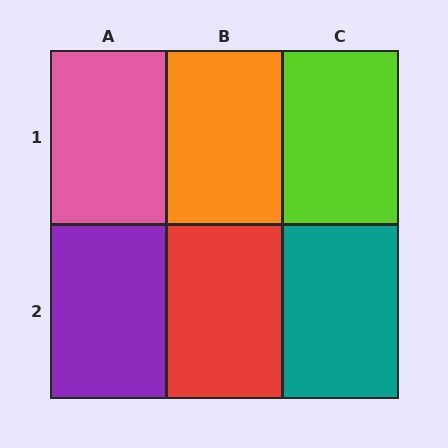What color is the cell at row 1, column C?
Lime.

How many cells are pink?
1 cell is pink.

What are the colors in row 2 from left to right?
Purple, red, teal.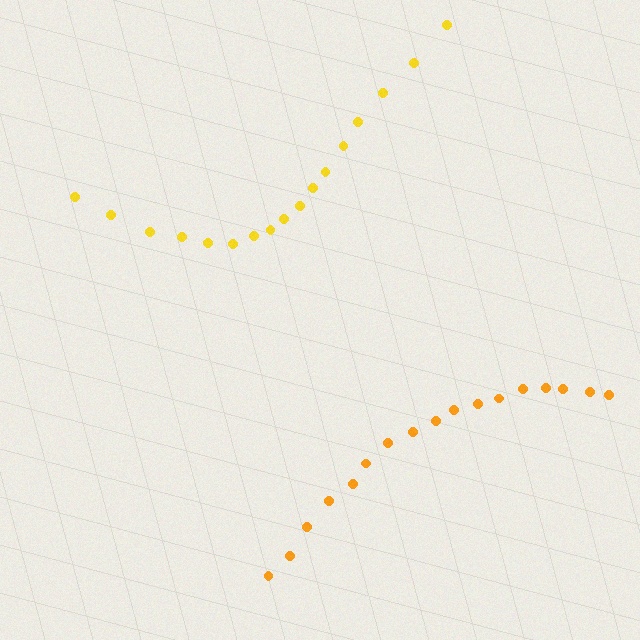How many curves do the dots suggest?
There are 2 distinct paths.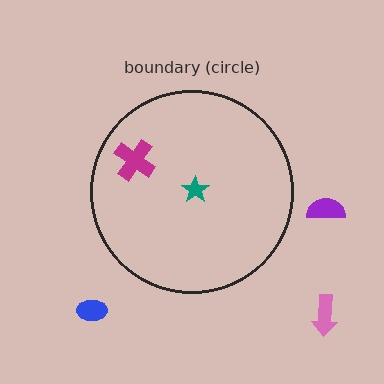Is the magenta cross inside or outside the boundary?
Inside.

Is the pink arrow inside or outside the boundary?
Outside.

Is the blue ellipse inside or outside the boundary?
Outside.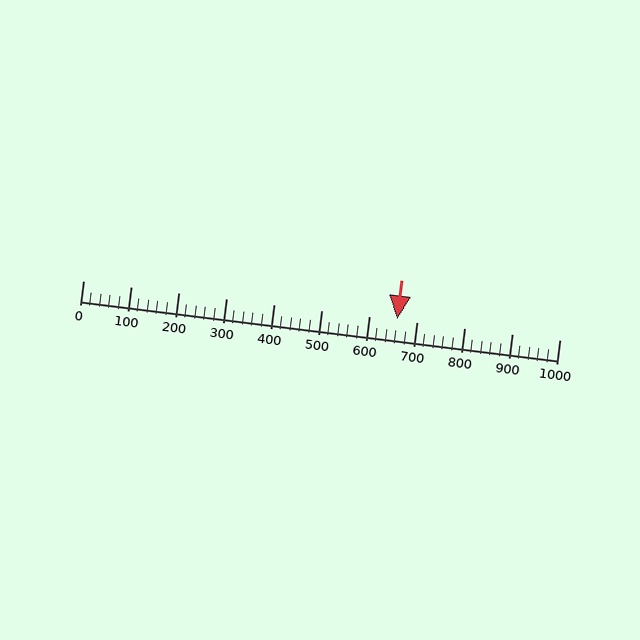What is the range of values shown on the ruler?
The ruler shows values from 0 to 1000.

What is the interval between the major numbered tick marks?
The major tick marks are spaced 100 units apart.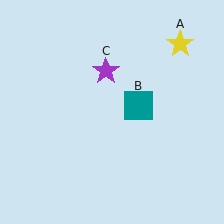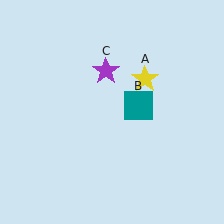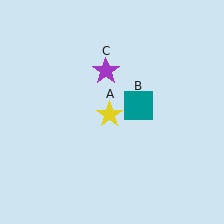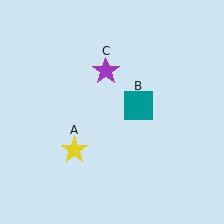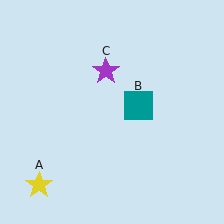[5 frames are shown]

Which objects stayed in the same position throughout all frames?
Teal square (object B) and purple star (object C) remained stationary.